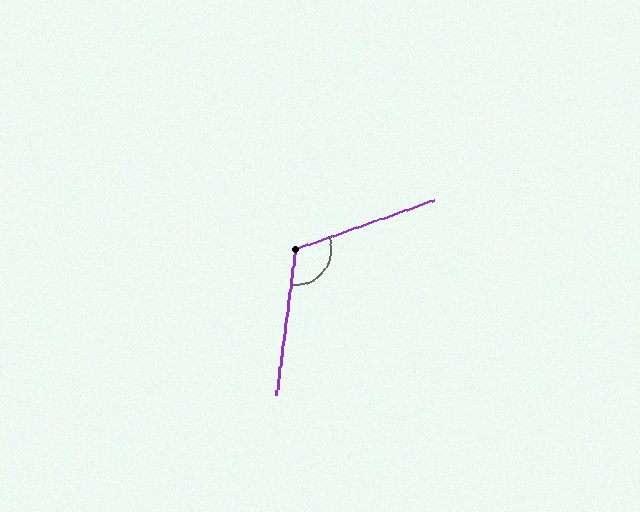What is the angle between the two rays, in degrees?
Approximately 117 degrees.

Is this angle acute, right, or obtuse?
It is obtuse.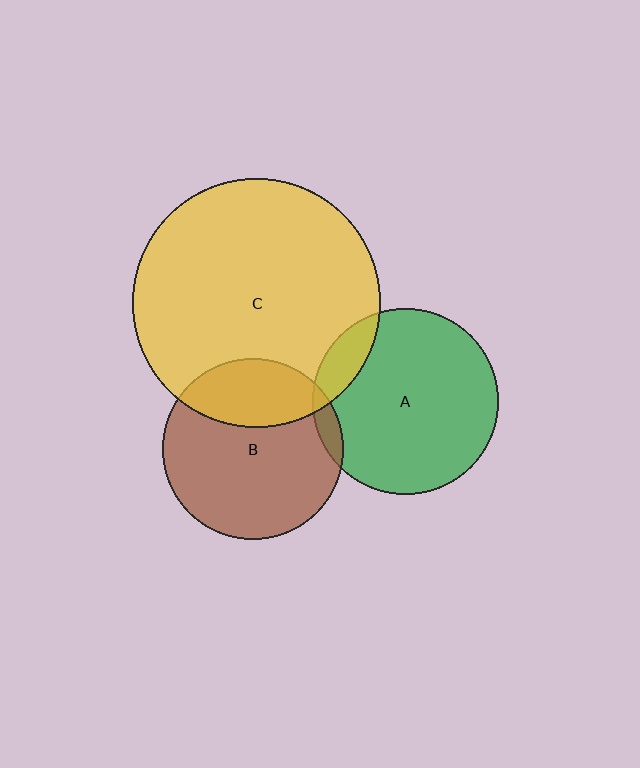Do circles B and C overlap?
Yes.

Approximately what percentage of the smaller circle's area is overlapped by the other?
Approximately 30%.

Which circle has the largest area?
Circle C (yellow).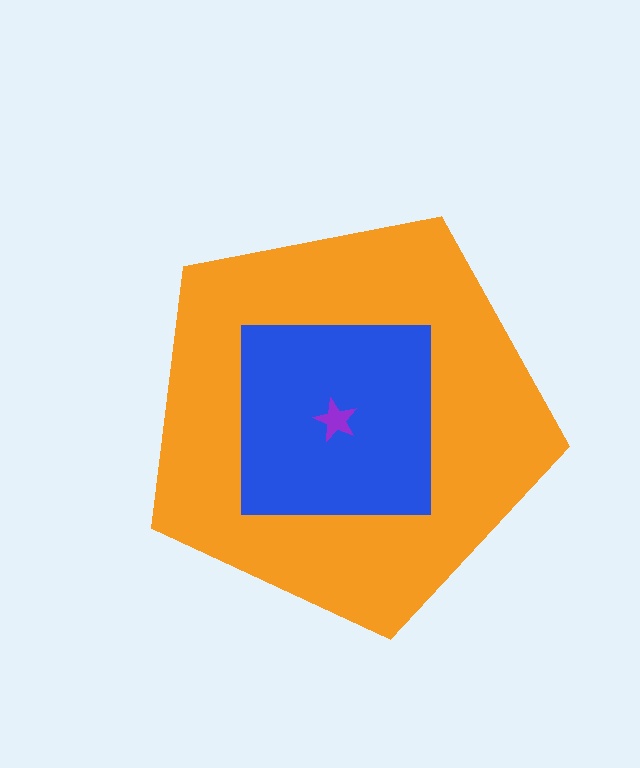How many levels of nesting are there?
3.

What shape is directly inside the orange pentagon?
The blue square.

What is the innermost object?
The purple star.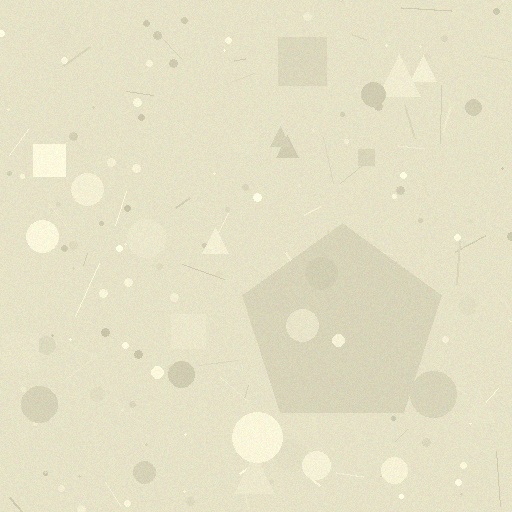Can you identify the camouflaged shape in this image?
The camouflaged shape is a pentagon.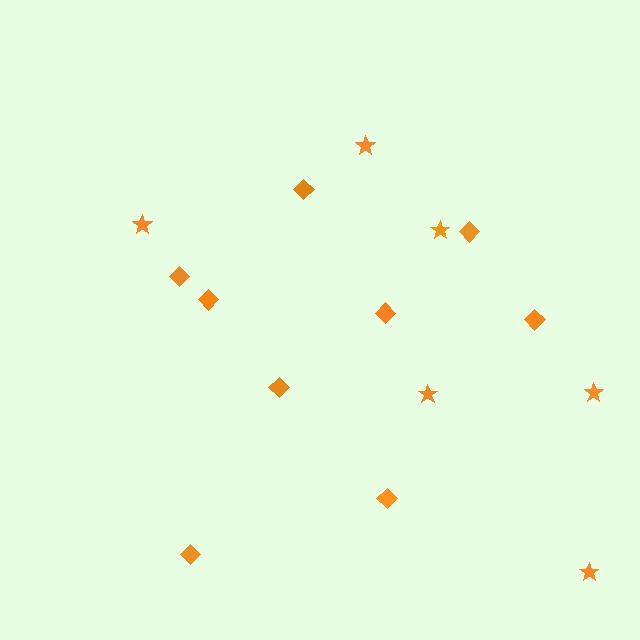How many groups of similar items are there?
There are 2 groups: one group of stars (6) and one group of diamonds (9).